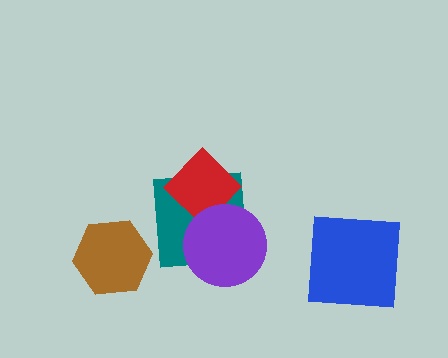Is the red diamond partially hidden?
Yes, it is partially covered by another shape.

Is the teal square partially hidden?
Yes, it is partially covered by another shape.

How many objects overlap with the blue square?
0 objects overlap with the blue square.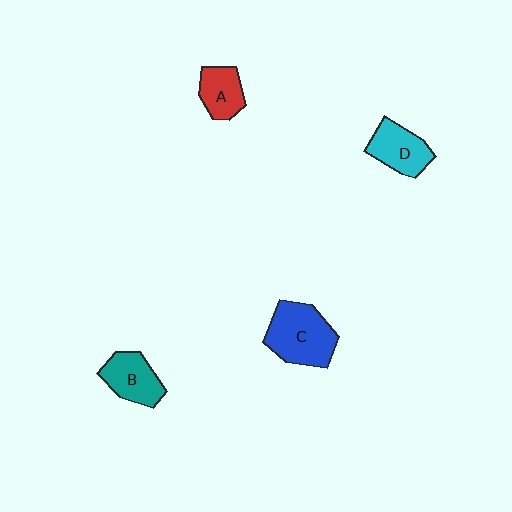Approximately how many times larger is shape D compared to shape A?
Approximately 1.2 times.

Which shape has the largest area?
Shape C (blue).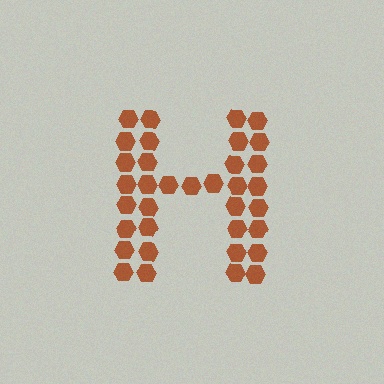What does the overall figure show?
The overall figure shows the letter H.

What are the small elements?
The small elements are hexagons.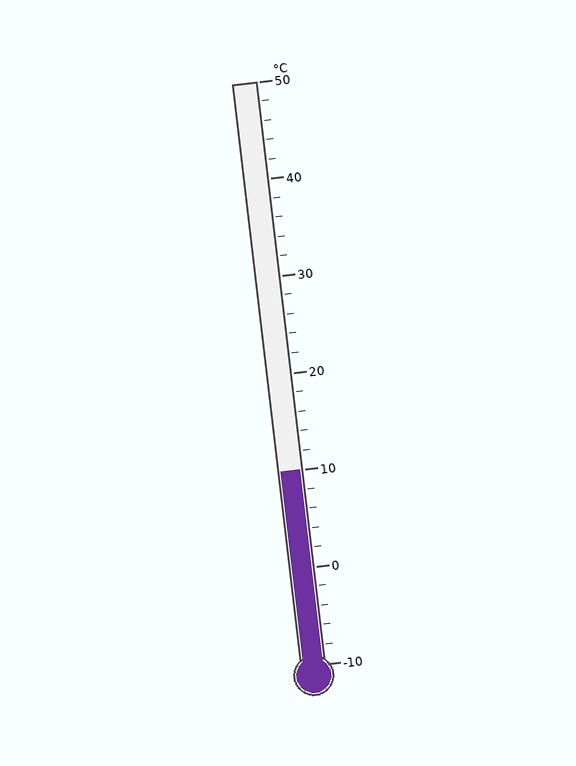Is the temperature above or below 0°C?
The temperature is above 0°C.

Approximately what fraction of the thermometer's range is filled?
The thermometer is filled to approximately 35% of its range.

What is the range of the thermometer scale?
The thermometer scale ranges from -10°C to 50°C.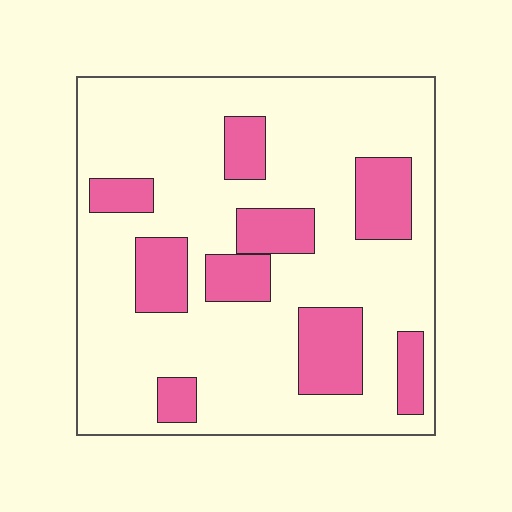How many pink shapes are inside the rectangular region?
9.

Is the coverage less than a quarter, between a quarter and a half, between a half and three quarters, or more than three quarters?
Less than a quarter.